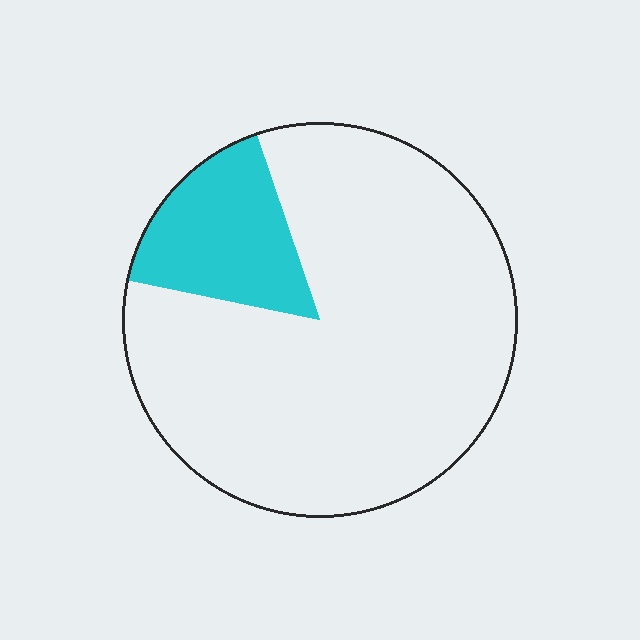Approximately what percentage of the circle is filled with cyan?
Approximately 15%.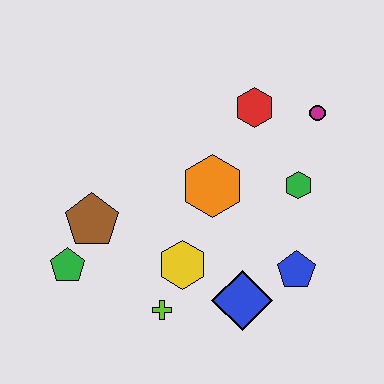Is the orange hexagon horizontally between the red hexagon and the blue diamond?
No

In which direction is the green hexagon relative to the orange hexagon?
The green hexagon is to the right of the orange hexagon.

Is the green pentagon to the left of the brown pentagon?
Yes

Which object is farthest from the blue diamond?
The magenta circle is farthest from the blue diamond.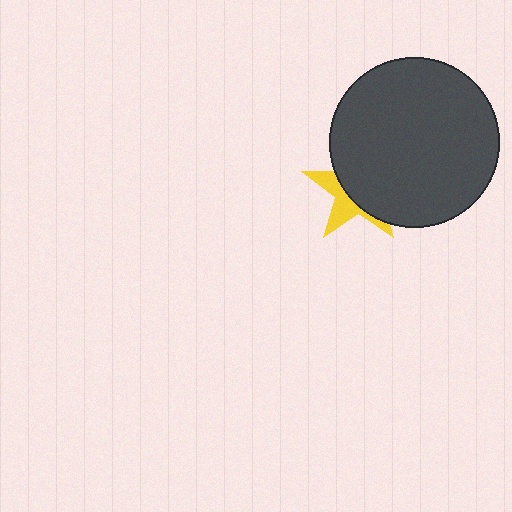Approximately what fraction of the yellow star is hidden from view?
Roughly 63% of the yellow star is hidden behind the dark gray circle.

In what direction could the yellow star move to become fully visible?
The yellow star could move toward the lower-left. That would shift it out from behind the dark gray circle entirely.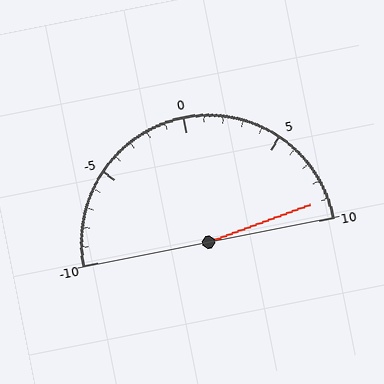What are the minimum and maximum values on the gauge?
The gauge ranges from -10 to 10.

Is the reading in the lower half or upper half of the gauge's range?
The reading is in the upper half of the range (-10 to 10).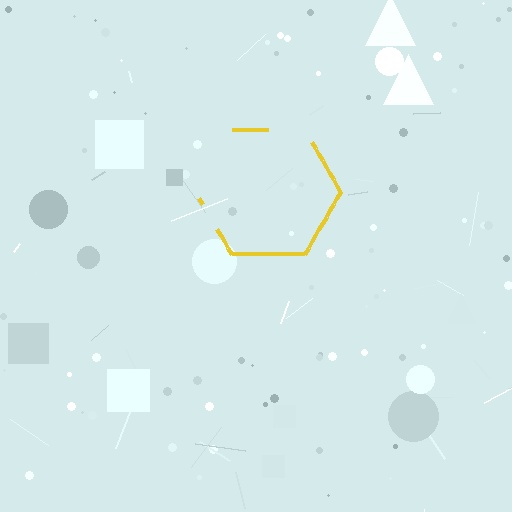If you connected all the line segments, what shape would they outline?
They would outline a hexagon.